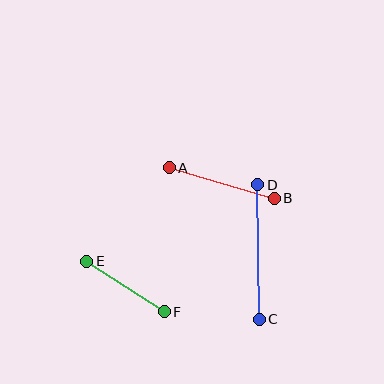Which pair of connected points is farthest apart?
Points C and D are farthest apart.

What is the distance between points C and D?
The distance is approximately 135 pixels.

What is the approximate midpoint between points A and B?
The midpoint is at approximately (222, 183) pixels.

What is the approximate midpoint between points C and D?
The midpoint is at approximately (259, 252) pixels.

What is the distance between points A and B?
The distance is approximately 109 pixels.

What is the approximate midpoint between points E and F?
The midpoint is at approximately (125, 287) pixels.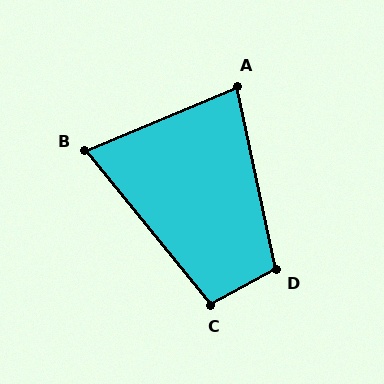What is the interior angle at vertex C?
Approximately 101 degrees (obtuse).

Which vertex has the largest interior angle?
D, at approximately 106 degrees.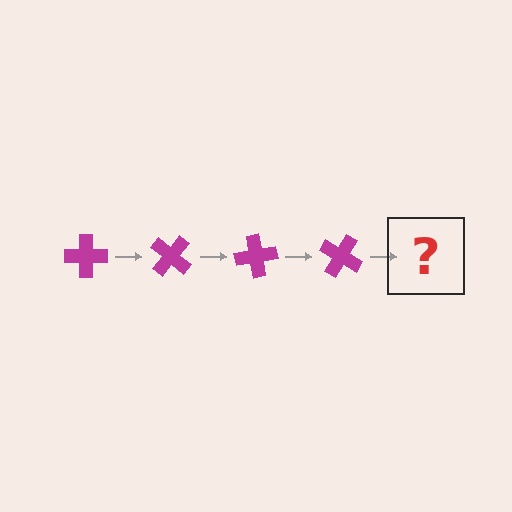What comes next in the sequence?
The next element should be a magenta cross rotated 160 degrees.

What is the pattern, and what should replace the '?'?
The pattern is that the cross rotates 40 degrees each step. The '?' should be a magenta cross rotated 160 degrees.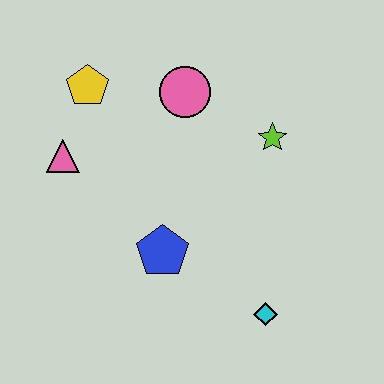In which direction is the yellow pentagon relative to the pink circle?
The yellow pentagon is to the left of the pink circle.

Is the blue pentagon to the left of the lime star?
Yes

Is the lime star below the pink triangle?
No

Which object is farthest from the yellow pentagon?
The cyan diamond is farthest from the yellow pentagon.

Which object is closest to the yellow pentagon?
The pink triangle is closest to the yellow pentagon.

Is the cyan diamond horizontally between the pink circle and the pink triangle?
No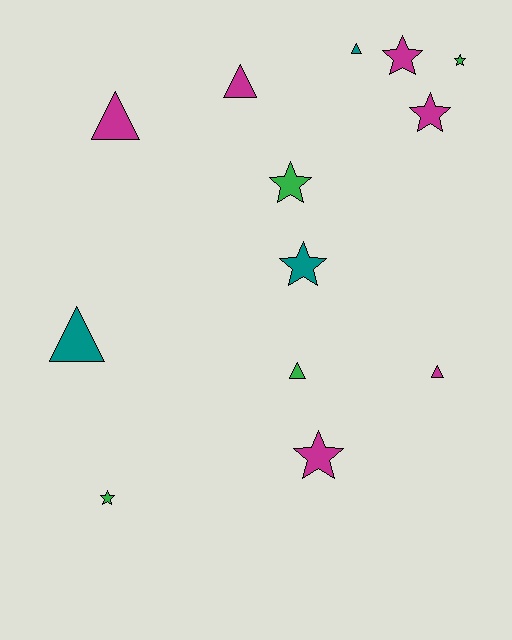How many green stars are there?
There are 3 green stars.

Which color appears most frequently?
Magenta, with 6 objects.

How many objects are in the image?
There are 13 objects.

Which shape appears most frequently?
Star, with 7 objects.